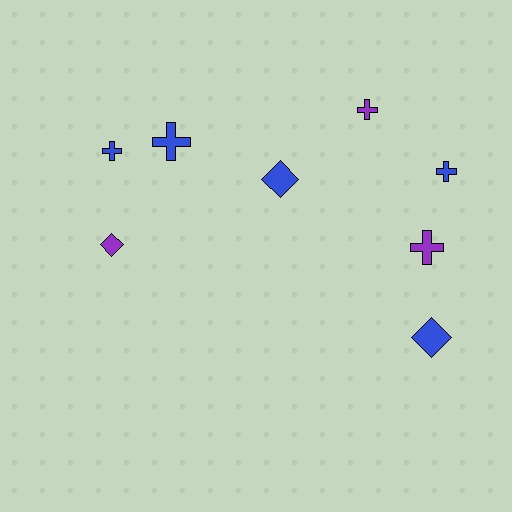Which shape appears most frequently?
Cross, with 5 objects.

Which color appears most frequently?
Blue, with 5 objects.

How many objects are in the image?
There are 8 objects.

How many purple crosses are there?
There are 2 purple crosses.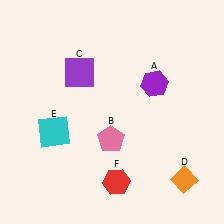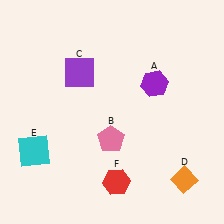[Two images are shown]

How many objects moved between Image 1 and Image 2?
1 object moved between the two images.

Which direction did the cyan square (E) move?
The cyan square (E) moved left.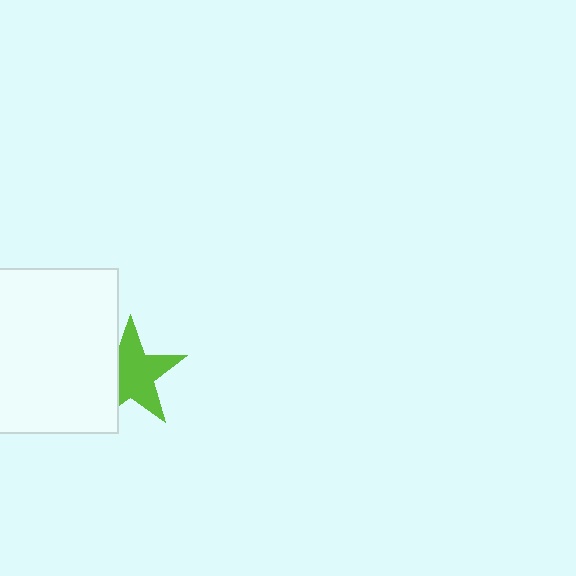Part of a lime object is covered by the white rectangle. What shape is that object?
It is a star.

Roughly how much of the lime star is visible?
Most of it is visible (roughly 69%).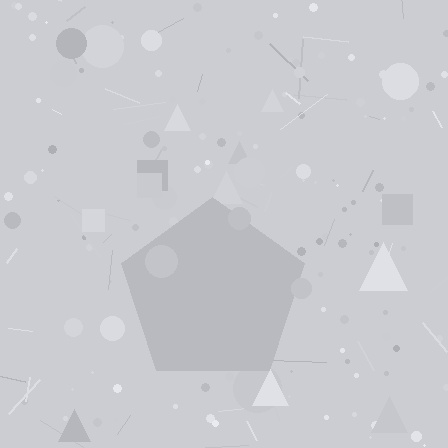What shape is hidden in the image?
A pentagon is hidden in the image.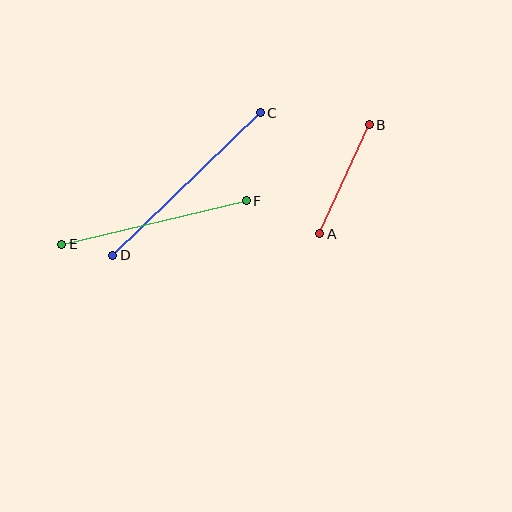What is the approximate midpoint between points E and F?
The midpoint is at approximately (154, 222) pixels.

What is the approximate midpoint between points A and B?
The midpoint is at approximately (345, 179) pixels.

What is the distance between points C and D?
The distance is approximately 205 pixels.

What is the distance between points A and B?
The distance is approximately 120 pixels.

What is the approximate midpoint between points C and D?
The midpoint is at approximately (186, 184) pixels.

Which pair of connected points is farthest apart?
Points C and D are farthest apart.